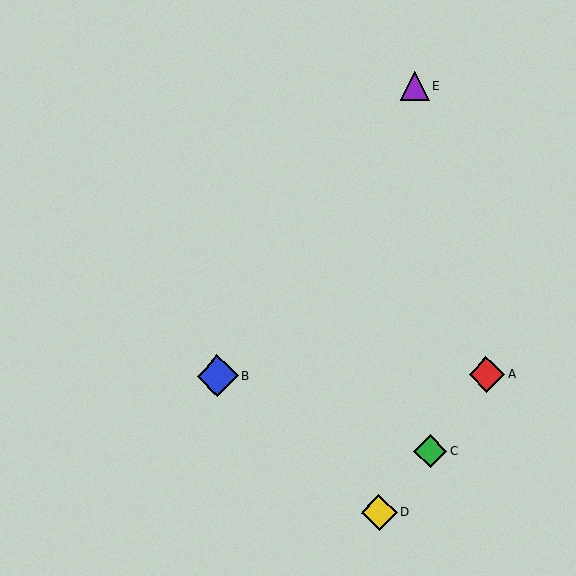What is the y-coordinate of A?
Object A is at y≈374.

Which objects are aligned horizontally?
Objects A, B are aligned horizontally.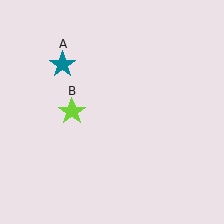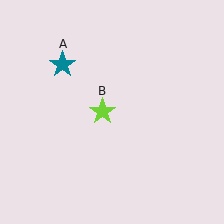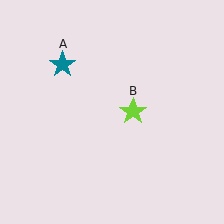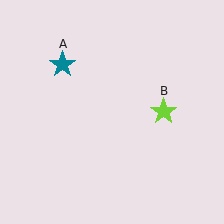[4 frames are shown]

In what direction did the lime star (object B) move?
The lime star (object B) moved right.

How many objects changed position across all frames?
1 object changed position: lime star (object B).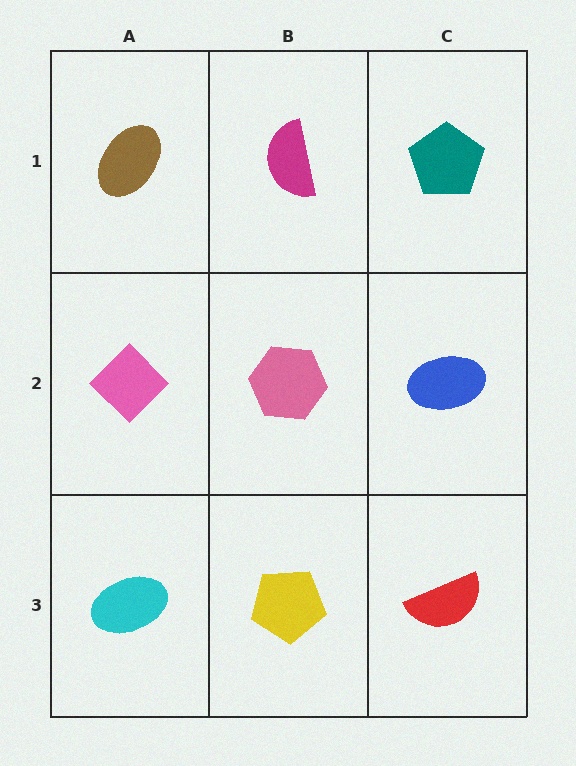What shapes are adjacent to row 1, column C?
A blue ellipse (row 2, column C), a magenta semicircle (row 1, column B).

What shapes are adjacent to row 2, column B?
A magenta semicircle (row 1, column B), a yellow pentagon (row 3, column B), a pink diamond (row 2, column A), a blue ellipse (row 2, column C).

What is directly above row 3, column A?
A pink diamond.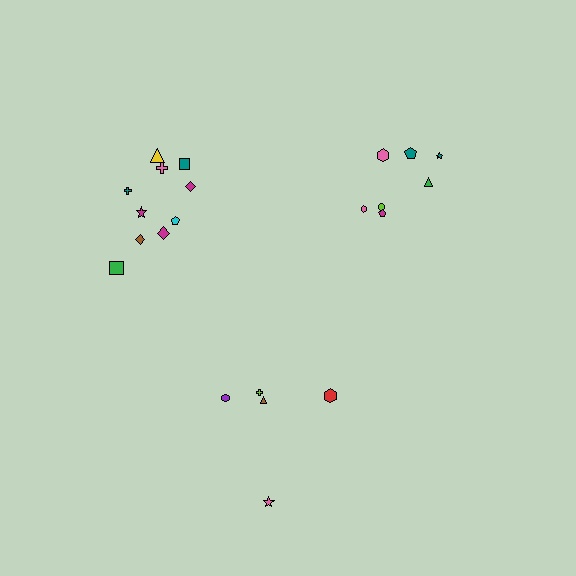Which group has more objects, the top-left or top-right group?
The top-left group.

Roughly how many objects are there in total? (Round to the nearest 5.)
Roughly 20 objects in total.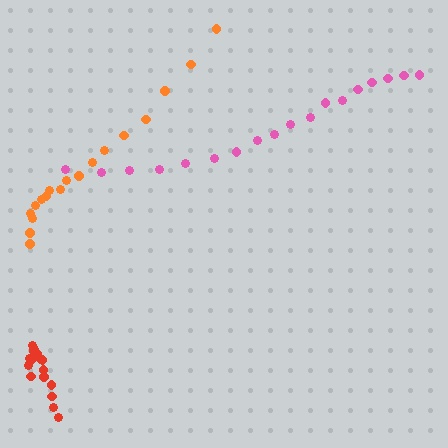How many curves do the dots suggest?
There are 3 distinct paths.